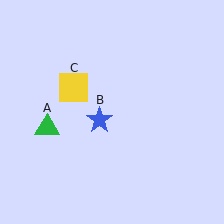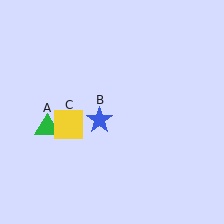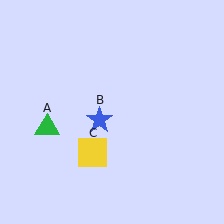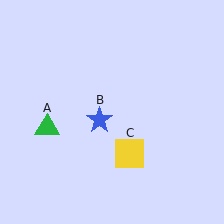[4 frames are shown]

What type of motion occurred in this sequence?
The yellow square (object C) rotated counterclockwise around the center of the scene.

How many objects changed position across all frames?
1 object changed position: yellow square (object C).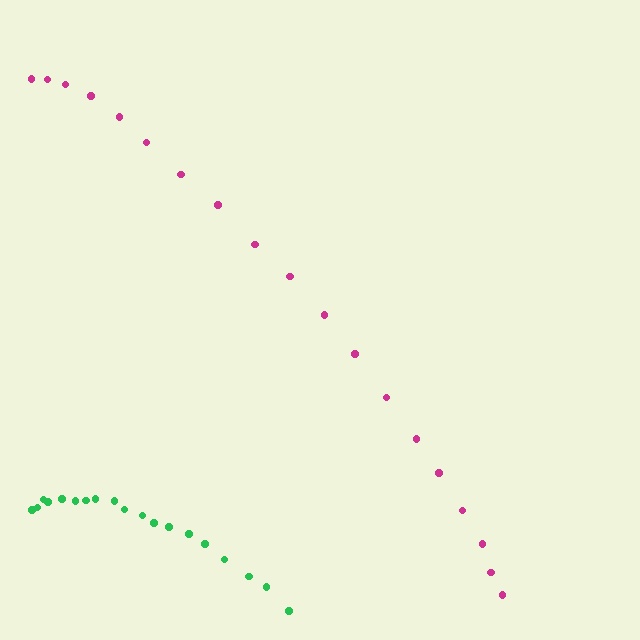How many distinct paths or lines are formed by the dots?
There are 2 distinct paths.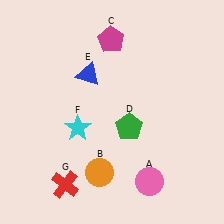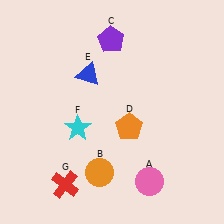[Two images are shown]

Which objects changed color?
C changed from magenta to purple. D changed from green to orange.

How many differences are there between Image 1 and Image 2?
There are 2 differences between the two images.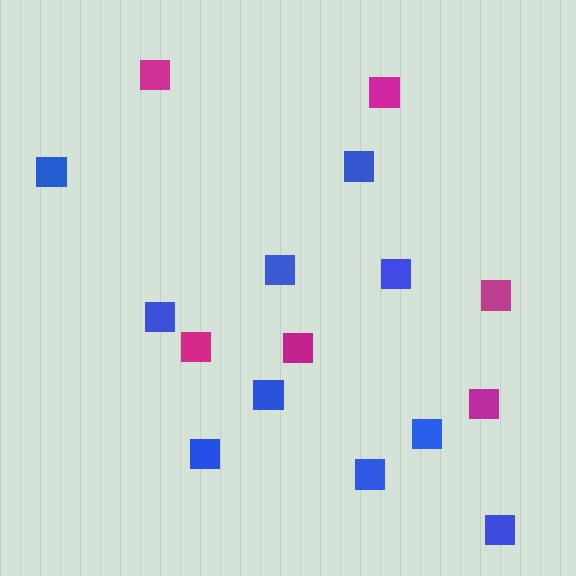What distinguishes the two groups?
There are 2 groups: one group of magenta squares (6) and one group of blue squares (10).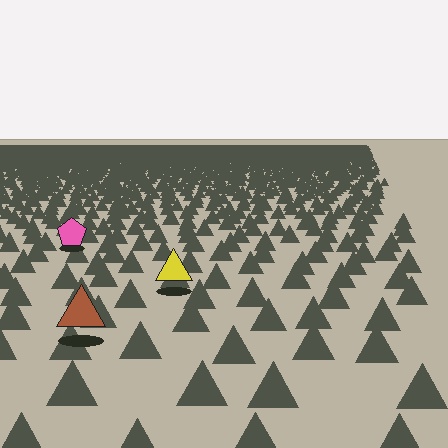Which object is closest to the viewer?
The brown triangle is closest. The texture marks near it are larger and more spread out.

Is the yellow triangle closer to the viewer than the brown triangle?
No. The brown triangle is closer — you can tell from the texture gradient: the ground texture is coarser near it.